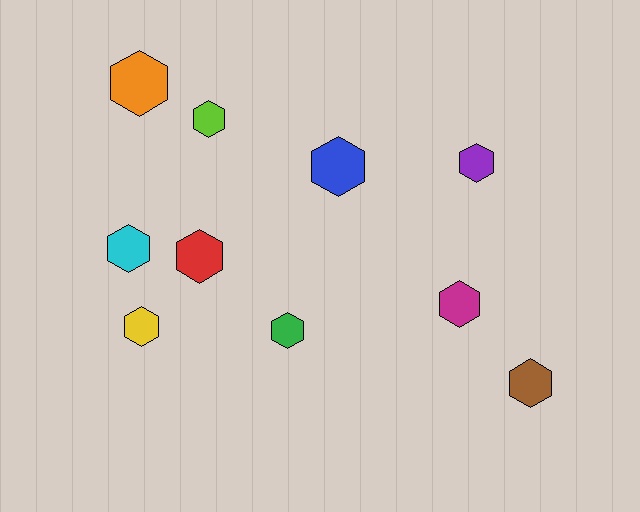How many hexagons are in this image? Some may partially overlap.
There are 10 hexagons.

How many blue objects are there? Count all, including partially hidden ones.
There is 1 blue object.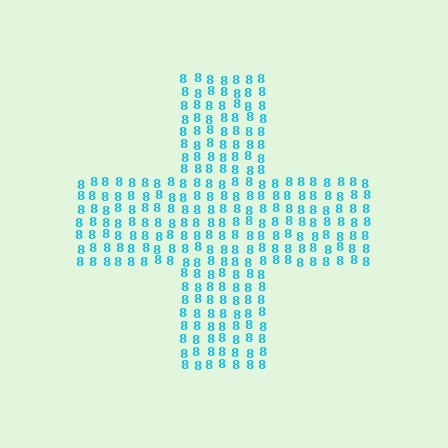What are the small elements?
The small elements are digit 8's.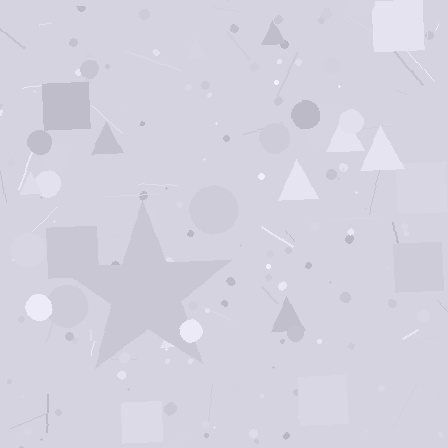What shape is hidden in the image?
A star is hidden in the image.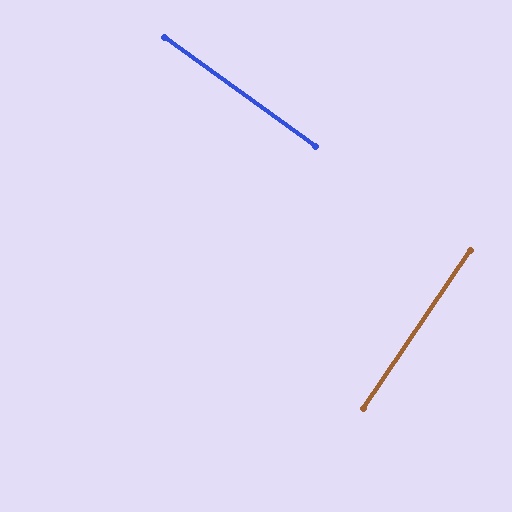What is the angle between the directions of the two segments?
Approximately 88 degrees.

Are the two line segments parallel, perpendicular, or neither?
Perpendicular — they meet at approximately 88°.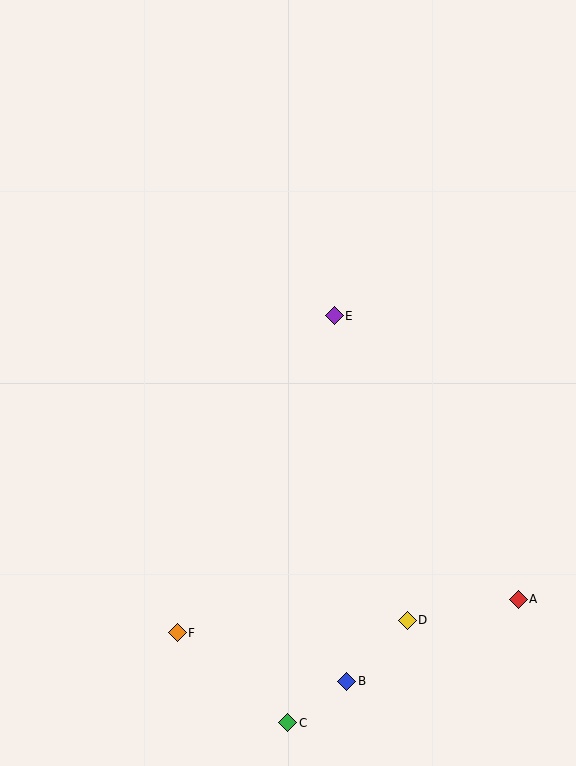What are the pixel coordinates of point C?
Point C is at (288, 723).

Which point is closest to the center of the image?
Point E at (334, 316) is closest to the center.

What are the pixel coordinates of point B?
Point B is at (347, 681).